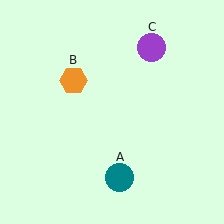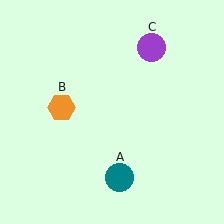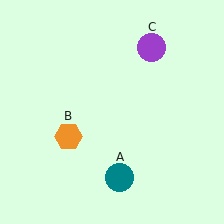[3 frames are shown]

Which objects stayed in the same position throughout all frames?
Teal circle (object A) and purple circle (object C) remained stationary.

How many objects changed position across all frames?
1 object changed position: orange hexagon (object B).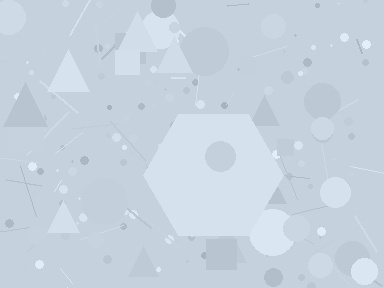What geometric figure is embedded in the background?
A hexagon is embedded in the background.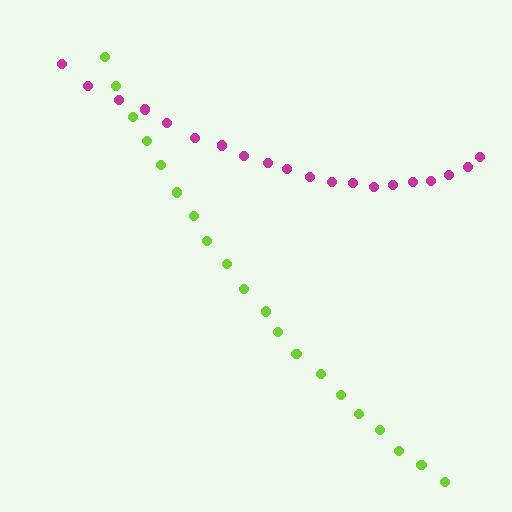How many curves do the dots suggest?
There are 2 distinct paths.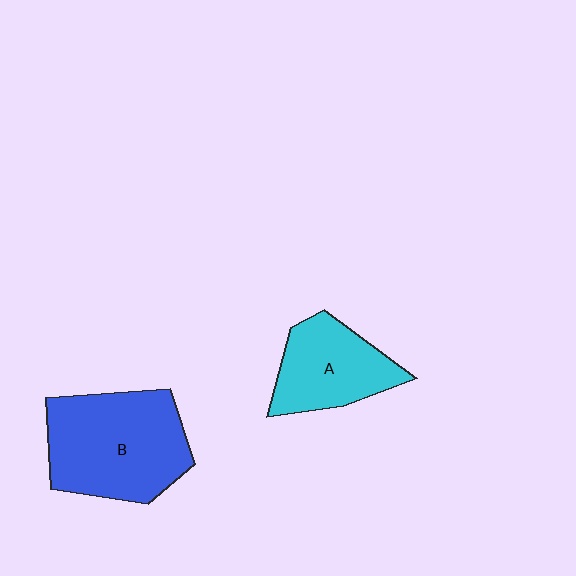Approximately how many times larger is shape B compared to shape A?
Approximately 1.5 times.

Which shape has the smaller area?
Shape A (cyan).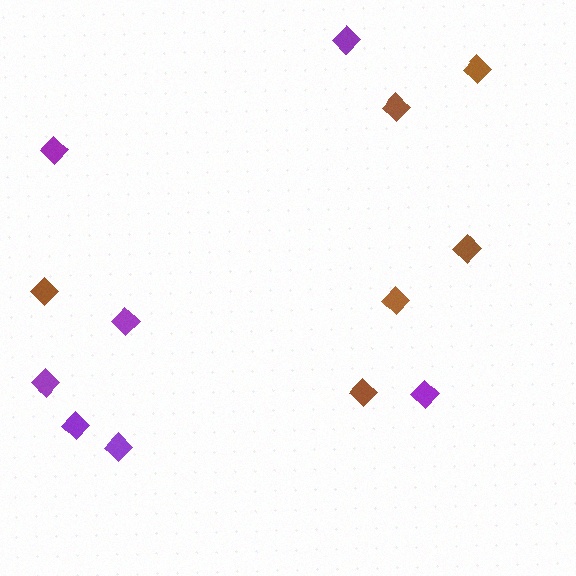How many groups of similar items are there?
There are 2 groups: one group of purple diamonds (7) and one group of brown diamonds (6).